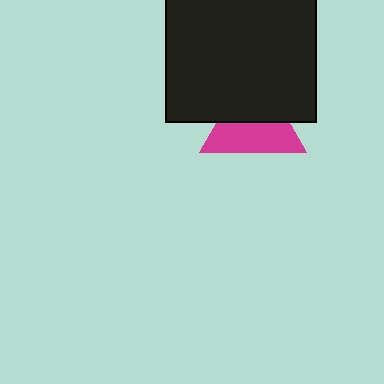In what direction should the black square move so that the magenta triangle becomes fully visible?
The black square should move up. That is the shortest direction to clear the overlap and leave the magenta triangle fully visible.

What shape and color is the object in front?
The object in front is a black square.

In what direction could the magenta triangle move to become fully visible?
The magenta triangle could move down. That would shift it out from behind the black square entirely.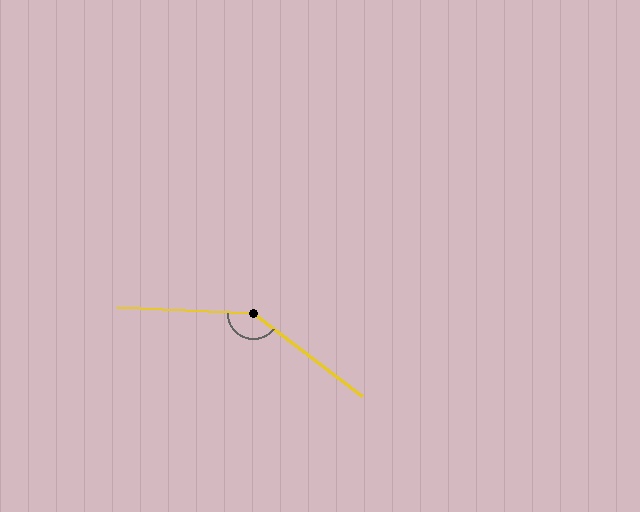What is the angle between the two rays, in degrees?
Approximately 146 degrees.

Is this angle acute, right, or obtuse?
It is obtuse.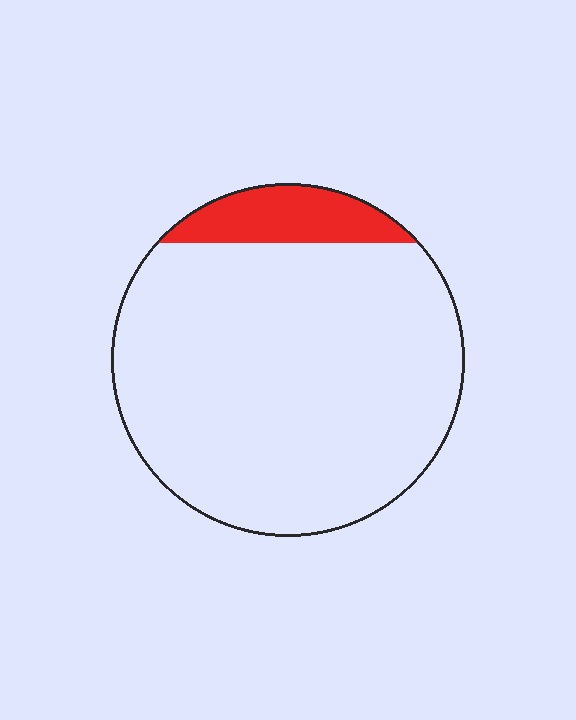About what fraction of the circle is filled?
About one tenth (1/10).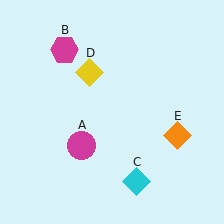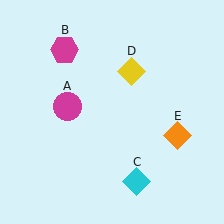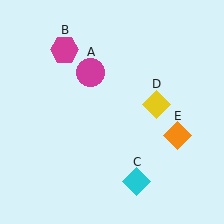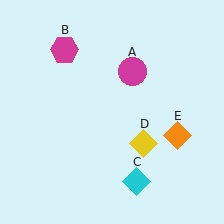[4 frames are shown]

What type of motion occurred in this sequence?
The magenta circle (object A), yellow diamond (object D) rotated clockwise around the center of the scene.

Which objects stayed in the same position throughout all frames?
Magenta hexagon (object B) and cyan diamond (object C) and orange diamond (object E) remained stationary.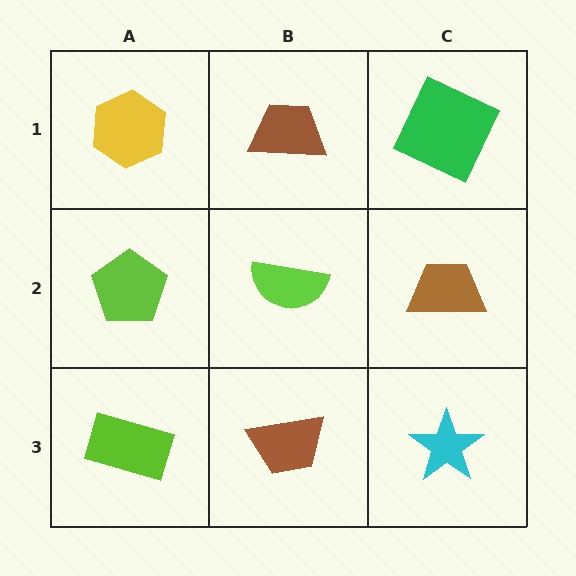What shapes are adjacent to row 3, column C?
A brown trapezoid (row 2, column C), a brown trapezoid (row 3, column B).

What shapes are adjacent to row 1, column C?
A brown trapezoid (row 2, column C), a brown trapezoid (row 1, column B).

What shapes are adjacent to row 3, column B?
A lime semicircle (row 2, column B), a lime rectangle (row 3, column A), a cyan star (row 3, column C).